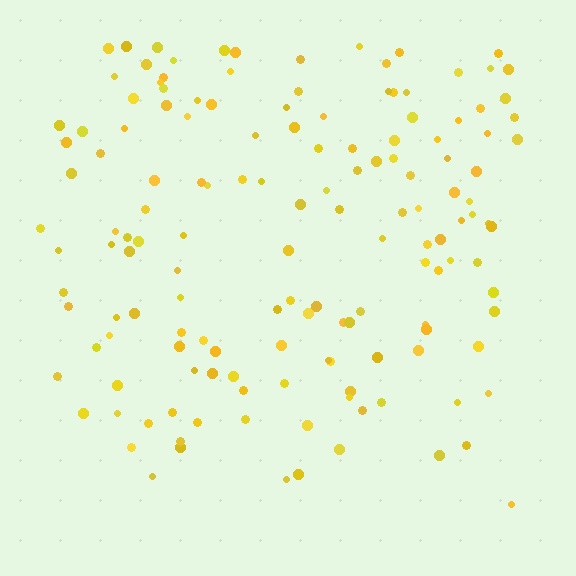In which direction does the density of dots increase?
From bottom to top, with the top side densest.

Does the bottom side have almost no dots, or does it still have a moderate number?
Still a moderate number, just noticeably fewer than the top.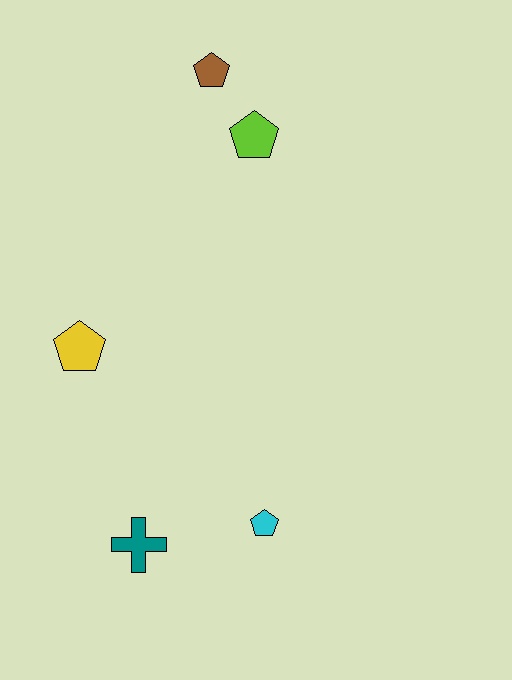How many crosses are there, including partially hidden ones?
There is 1 cross.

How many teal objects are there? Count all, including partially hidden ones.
There is 1 teal object.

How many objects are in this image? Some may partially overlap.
There are 5 objects.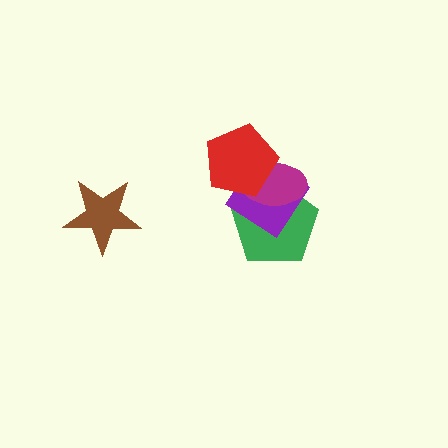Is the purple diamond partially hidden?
Yes, it is partially covered by another shape.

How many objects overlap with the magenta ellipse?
3 objects overlap with the magenta ellipse.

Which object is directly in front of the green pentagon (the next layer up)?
The purple diamond is directly in front of the green pentagon.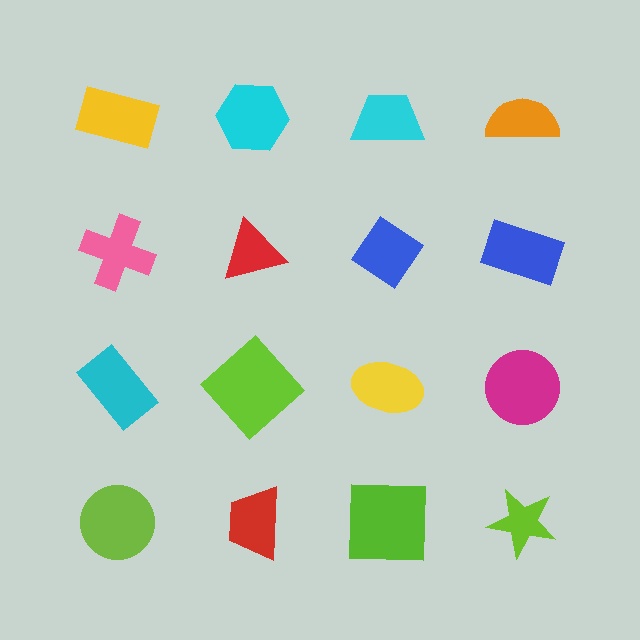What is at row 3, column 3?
A yellow ellipse.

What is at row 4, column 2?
A red trapezoid.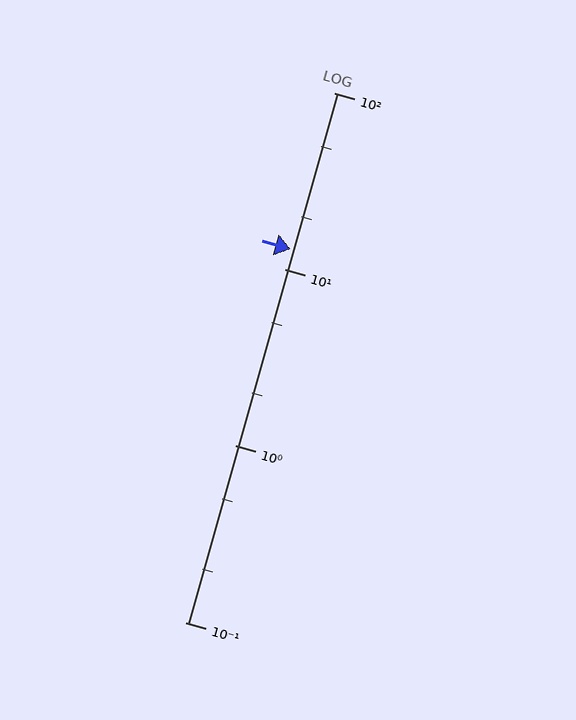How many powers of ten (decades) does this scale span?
The scale spans 3 decades, from 0.1 to 100.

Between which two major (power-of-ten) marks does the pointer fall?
The pointer is between 10 and 100.